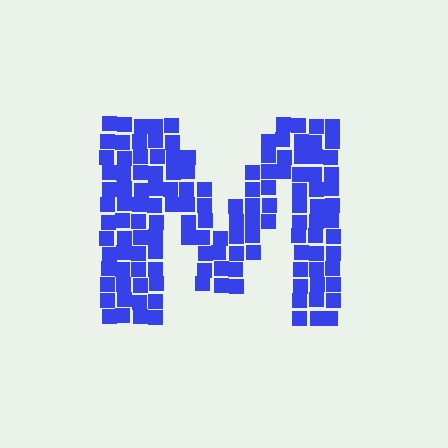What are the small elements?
The small elements are squares.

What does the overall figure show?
The overall figure shows the letter M.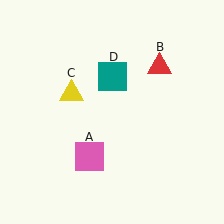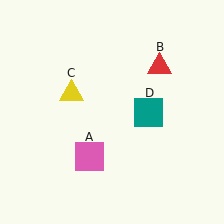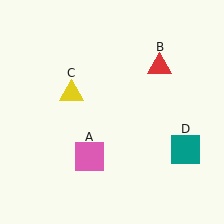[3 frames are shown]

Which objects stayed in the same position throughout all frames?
Pink square (object A) and red triangle (object B) and yellow triangle (object C) remained stationary.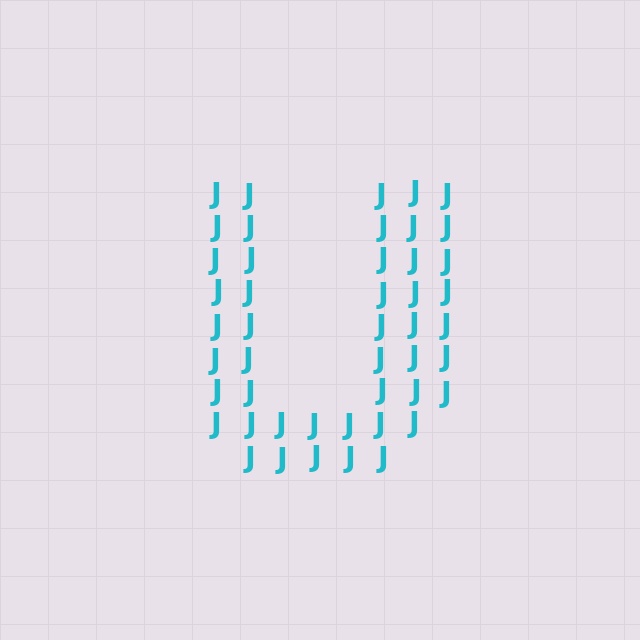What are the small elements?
The small elements are letter J's.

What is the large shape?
The large shape is the letter U.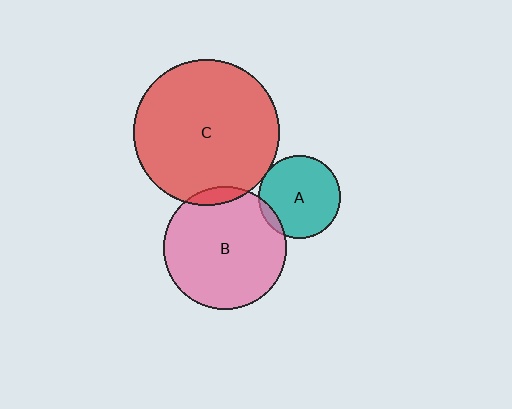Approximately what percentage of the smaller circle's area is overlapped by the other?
Approximately 5%.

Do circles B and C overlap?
Yes.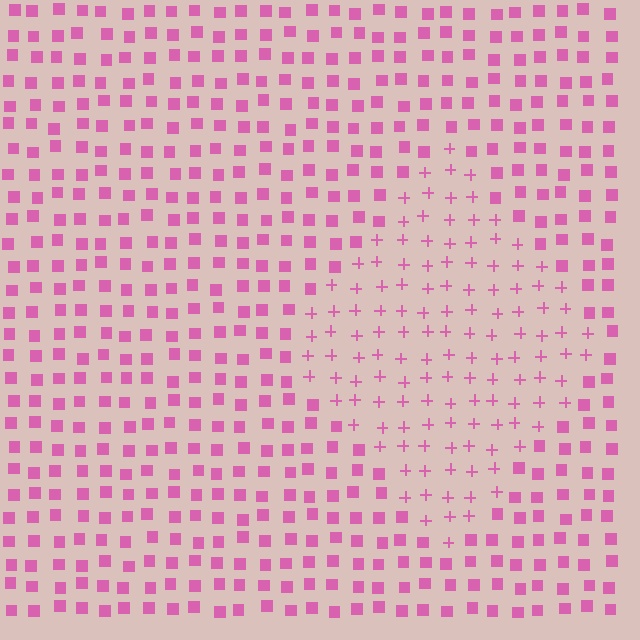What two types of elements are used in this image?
The image uses plus signs inside the diamond region and squares outside it.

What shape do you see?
I see a diamond.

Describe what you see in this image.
The image is filled with small pink elements arranged in a uniform grid. A diamond-shaped region contains plus signs, while the surrounding area contains squares. The boundary is defined purely by the change in element shape.